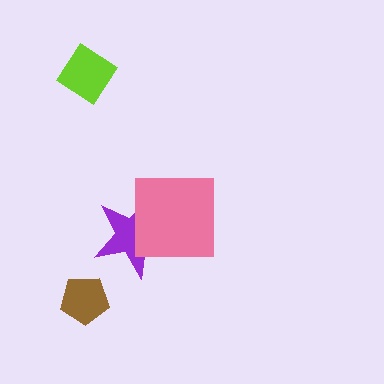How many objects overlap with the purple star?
1 object overlaps with the purple star.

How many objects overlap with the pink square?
1 object overlaps with the pink square.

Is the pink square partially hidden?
No, no other shape covers it.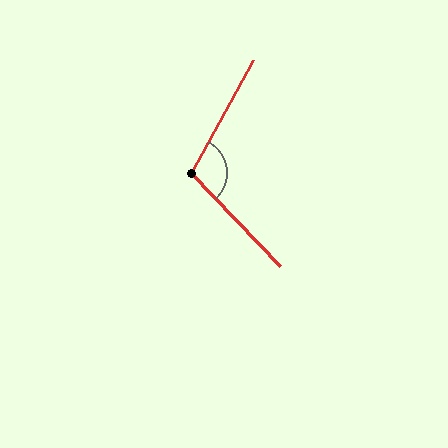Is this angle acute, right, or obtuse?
It is obtuse.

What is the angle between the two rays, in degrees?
Approximately 108 degrees.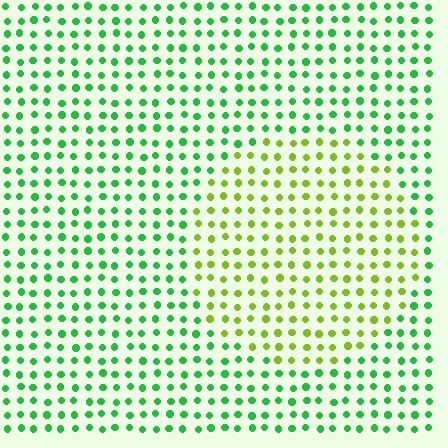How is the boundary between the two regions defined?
The boundary is defined purely by a slight shift in hue (about 47 degrees). Spacing, size, and orientation are identical on both sides.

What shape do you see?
I see a circle.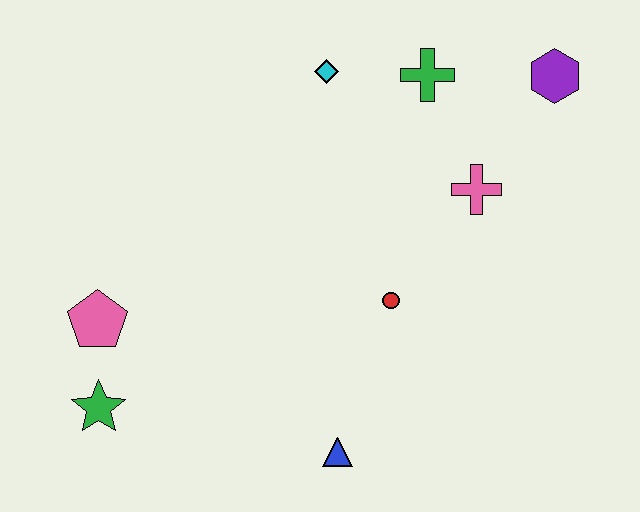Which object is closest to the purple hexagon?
The green cross is closest to the purple hexagon.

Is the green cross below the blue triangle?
No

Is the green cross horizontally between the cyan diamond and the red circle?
No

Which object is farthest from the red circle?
The green star is farthest from the red circle.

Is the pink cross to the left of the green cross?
No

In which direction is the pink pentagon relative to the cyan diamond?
The pink pentagon is below the cyan diamond.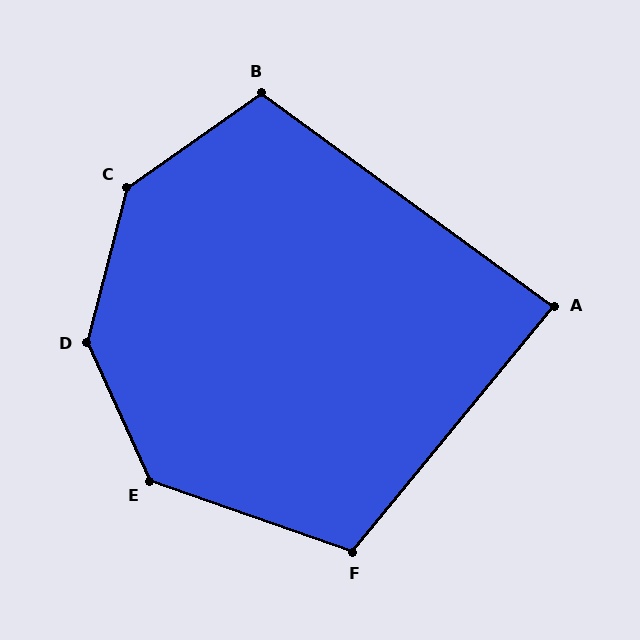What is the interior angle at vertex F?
Approximately 110 degrees (obtuse).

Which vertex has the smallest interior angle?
A, at approximately 87 degrees.